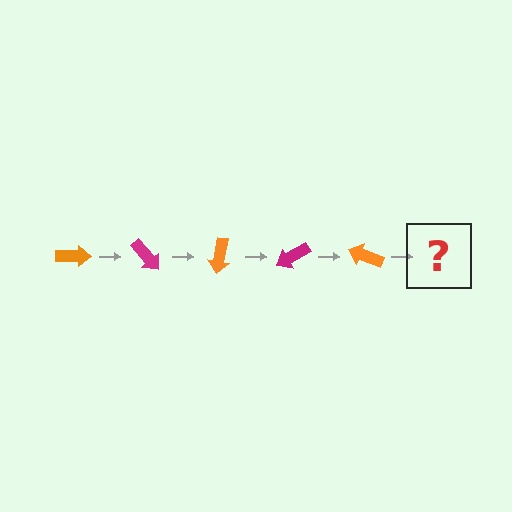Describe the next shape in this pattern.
It should be a magenta arrow, rotated 250 degrees from the start.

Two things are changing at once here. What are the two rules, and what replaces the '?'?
The two rules are that it rotates 50 degrees each step and the color cycles through orange and magenta. The '?' should be a magenta arrow, rotated 250 degrees from the start.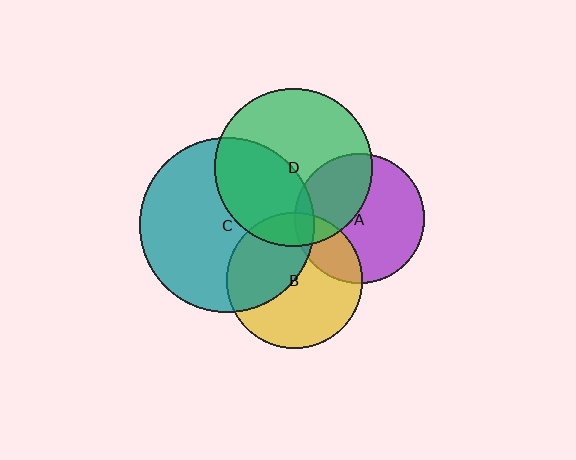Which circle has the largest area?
Circle C (teal).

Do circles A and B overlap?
Yes.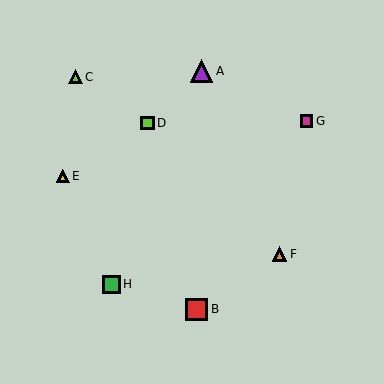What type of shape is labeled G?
Shape G is a magenta square.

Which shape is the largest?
The purple triangle (labeled A) is the largest.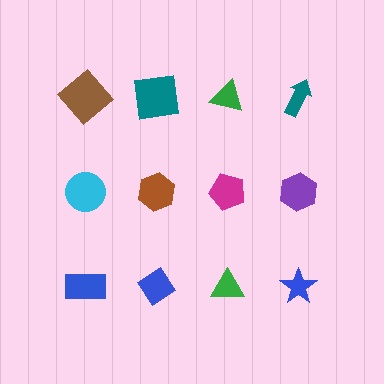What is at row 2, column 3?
A magenta pentagon.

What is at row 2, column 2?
A brown hexagon.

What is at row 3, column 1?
A blue rectangle.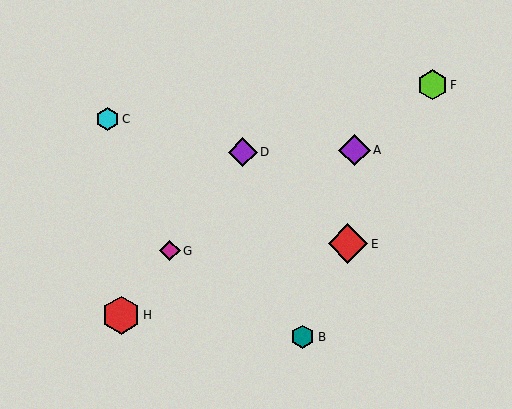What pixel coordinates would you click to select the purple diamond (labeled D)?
Click at (243, 152) to select the purple diamond D.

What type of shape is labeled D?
Shape D is a purple diamond.